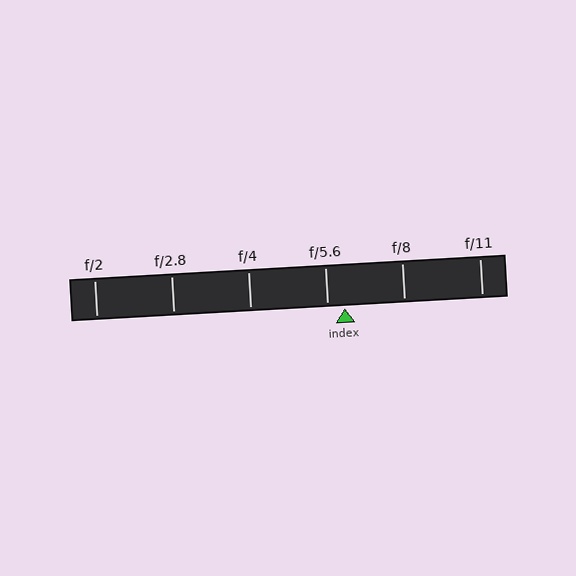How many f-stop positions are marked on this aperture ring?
There are 6 f-stop positions marked.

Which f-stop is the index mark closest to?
The index mark is closest to f/5.6.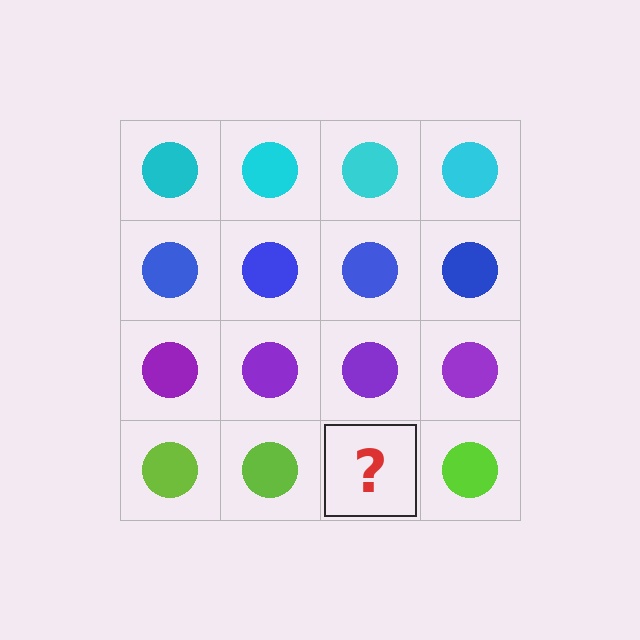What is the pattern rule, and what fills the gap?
The rule is that each row has a consistent color. The gap should be filled with a lime circle.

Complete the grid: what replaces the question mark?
The question mark should be replaced with a lime circle.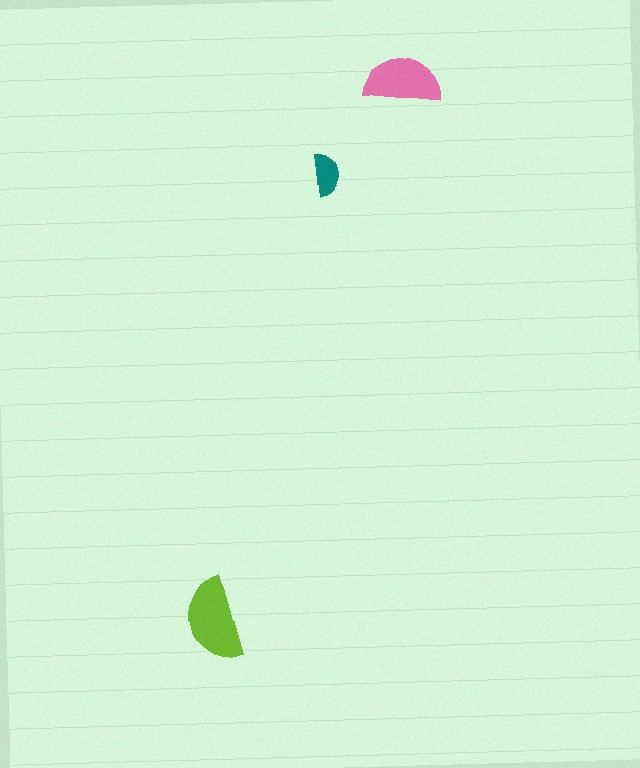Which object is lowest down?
The lime semicircle is bottommost.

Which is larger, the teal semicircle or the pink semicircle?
The pink one.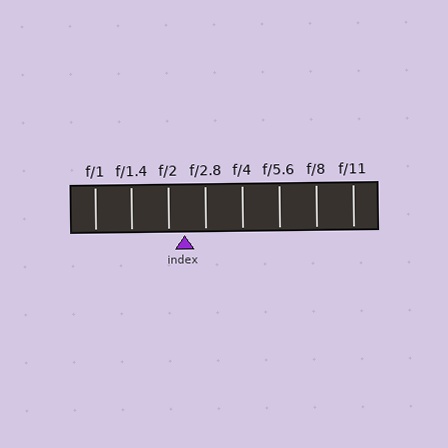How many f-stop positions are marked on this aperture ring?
There are 8 f-stop positions marked.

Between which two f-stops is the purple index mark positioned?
The index mark is between f/2 and f/2.8.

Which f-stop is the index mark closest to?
The index mark is closest to f/2.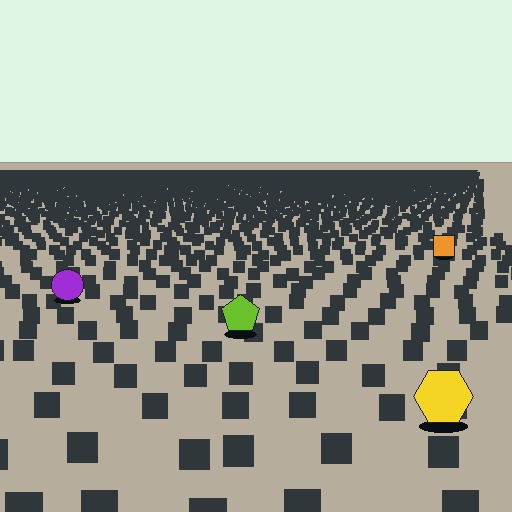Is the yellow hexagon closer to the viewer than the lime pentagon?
Yes. The yellow hexagon is closer — you can tell from the texture gradient: the ground texture is coarser near it.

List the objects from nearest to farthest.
From nearest to farthest: the yellow hexagon, the lime pentagon, the purple circle, the orange square.